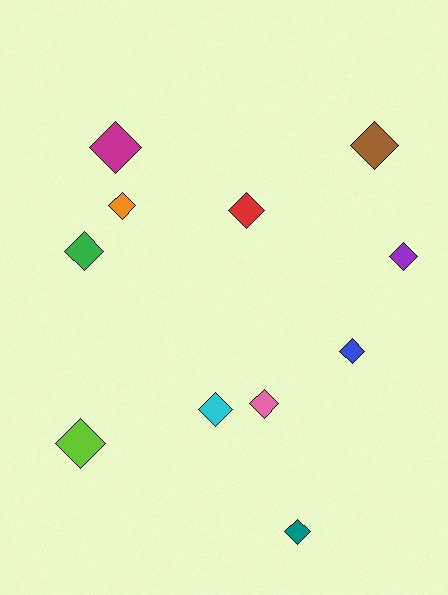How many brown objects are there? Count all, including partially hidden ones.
There is 1 brown object.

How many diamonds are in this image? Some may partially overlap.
There are 11 diamonds.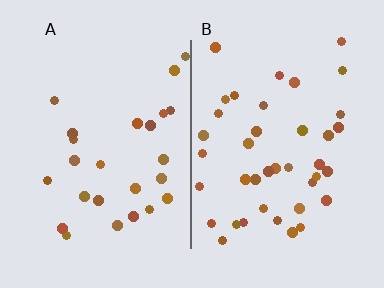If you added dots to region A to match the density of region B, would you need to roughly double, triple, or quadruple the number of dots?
Approximately double.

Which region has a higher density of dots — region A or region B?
B (the right).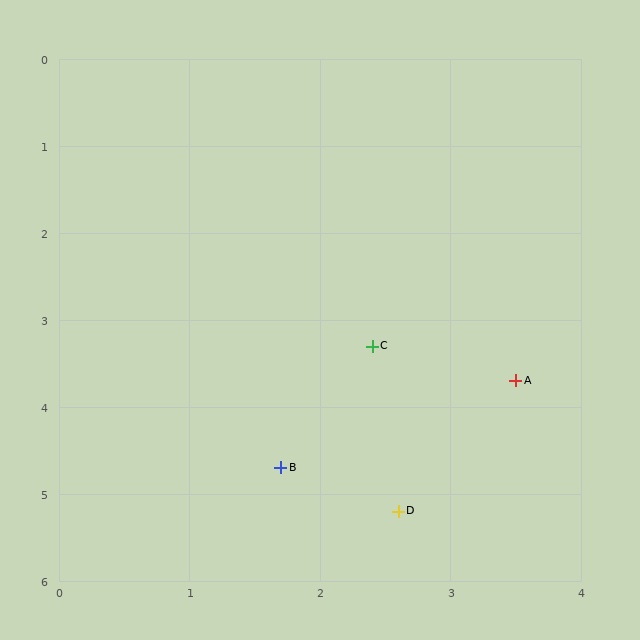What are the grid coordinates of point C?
Point C is at approximately (2.4, 3.3).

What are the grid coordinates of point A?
Point A is at approximately (3.5, 3.7).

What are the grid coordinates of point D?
Point D is at approximately (2.6, 5.2).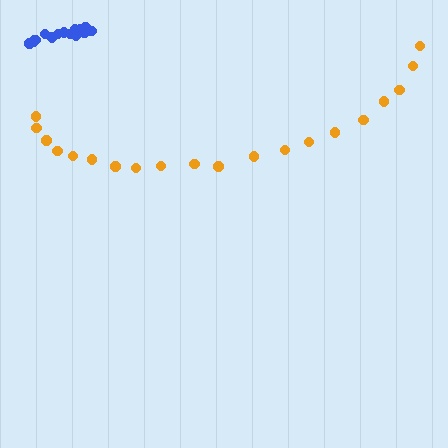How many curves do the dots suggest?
There are 2 distinct paths.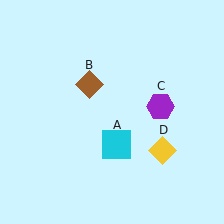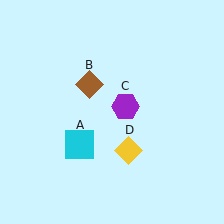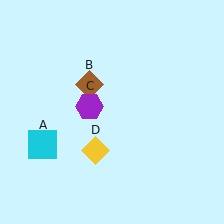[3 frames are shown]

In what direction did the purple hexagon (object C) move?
The purple hexagon (object C) moved left.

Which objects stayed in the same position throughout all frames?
Brown diamond (object B) remained stationary.